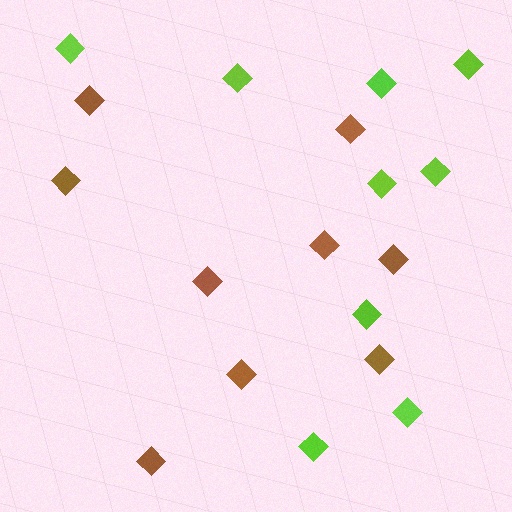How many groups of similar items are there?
There are 2 groups: one group of lime diamonds (9) and one group of brown diamonds (9).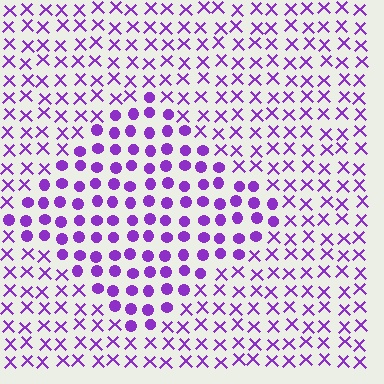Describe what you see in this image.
The image is filled with small purple elements arranged in a uniform grid. A diamond-shaped region contains circles, while the surrounding area contains X marks. The boundary is defined purely by the change in element shape.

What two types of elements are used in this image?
The image uses circles inside the diamond region and X marks outside it.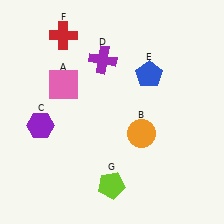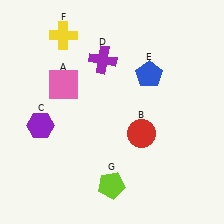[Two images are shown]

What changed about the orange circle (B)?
In Image 1, B is orange. In Image 2, it changed to red.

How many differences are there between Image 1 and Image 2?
There are 2 differences between the two images.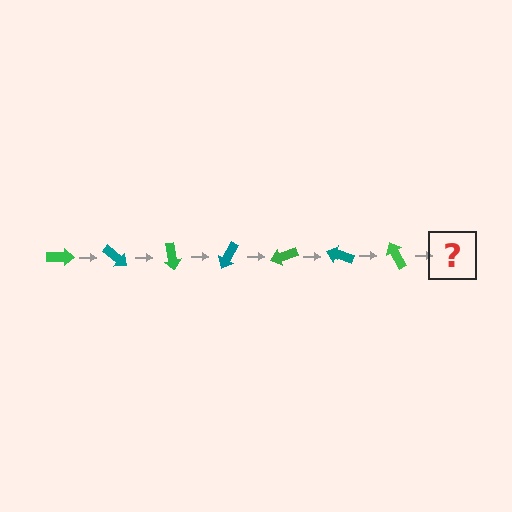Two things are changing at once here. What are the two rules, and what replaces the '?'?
The two rules are that it rotates 40 degrees each step and the color cycles through green and teal. The '?' should be a teal arrow, rotated 280 degrees from the start.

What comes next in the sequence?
The next element should be a teal arrow, rotated 280 degrees from the start.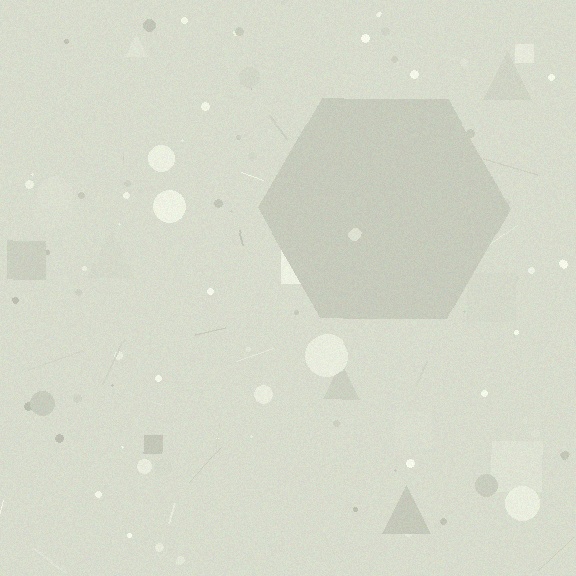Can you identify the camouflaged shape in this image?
The camouflaged shape is a hexagon.